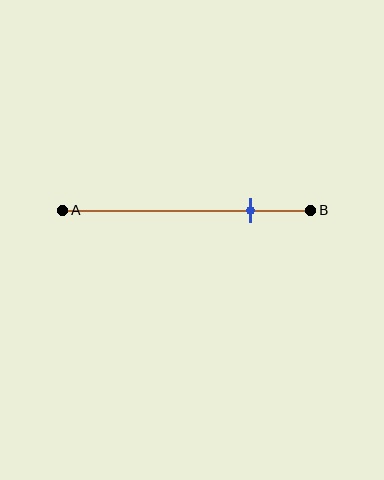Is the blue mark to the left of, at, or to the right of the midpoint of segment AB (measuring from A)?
The blue mark is to the right of the midpoint of segment AB.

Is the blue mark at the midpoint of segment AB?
No, the mark is at about 75% from A, not at the 50% midpoint.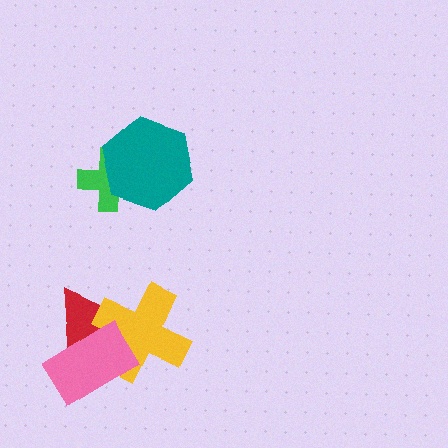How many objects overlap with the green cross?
1 object overlaps with the green cross.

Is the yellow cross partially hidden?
Yes, it is partially covered by another shape.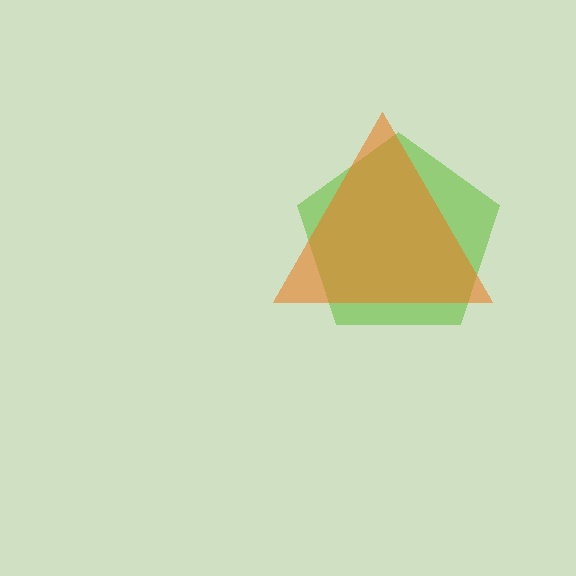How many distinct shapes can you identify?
There are 2 distinct shapes: a lime pentagon, an orange triangle.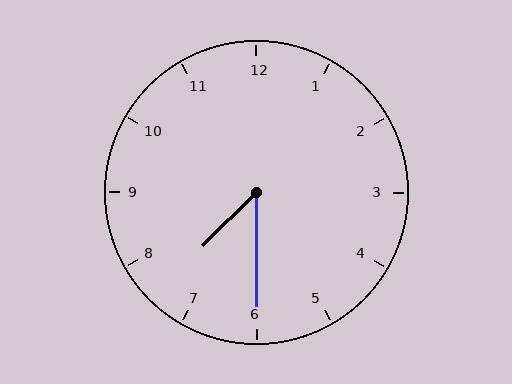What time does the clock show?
7:30.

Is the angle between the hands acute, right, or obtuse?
It is acute.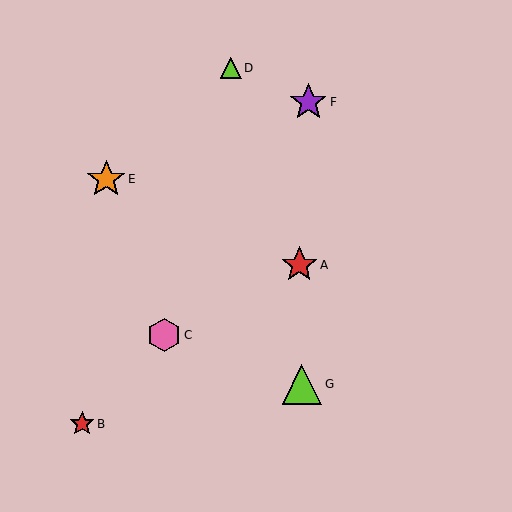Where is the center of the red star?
The center of the red star is at (82, 424).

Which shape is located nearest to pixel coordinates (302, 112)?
The purple star (labeled F) at (308, 102) is nearest to that location.